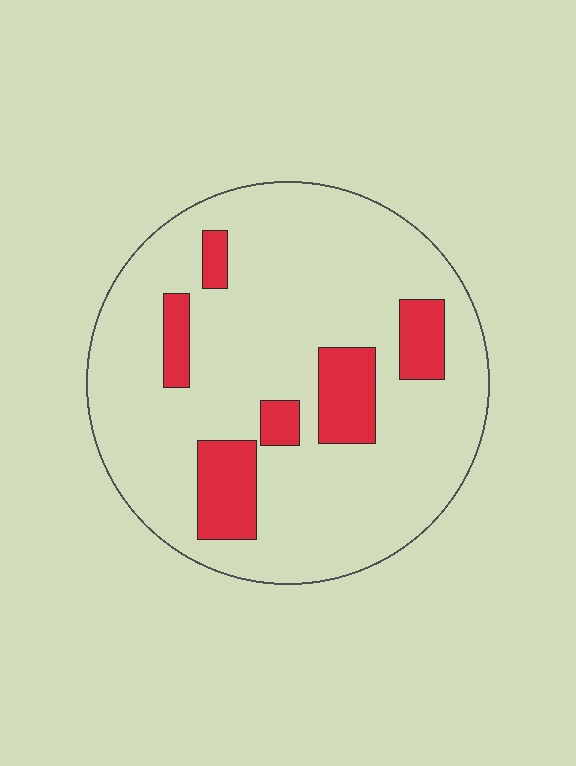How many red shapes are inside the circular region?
6.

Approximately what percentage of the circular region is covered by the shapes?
Approximately 15%.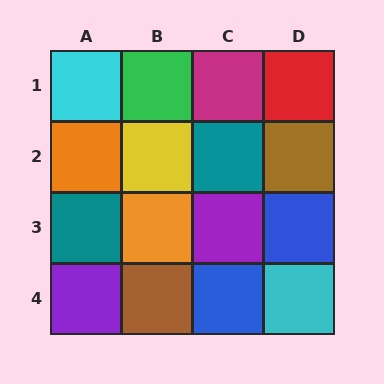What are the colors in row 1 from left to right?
Cyan, green, magenta, red.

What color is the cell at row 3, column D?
Blue.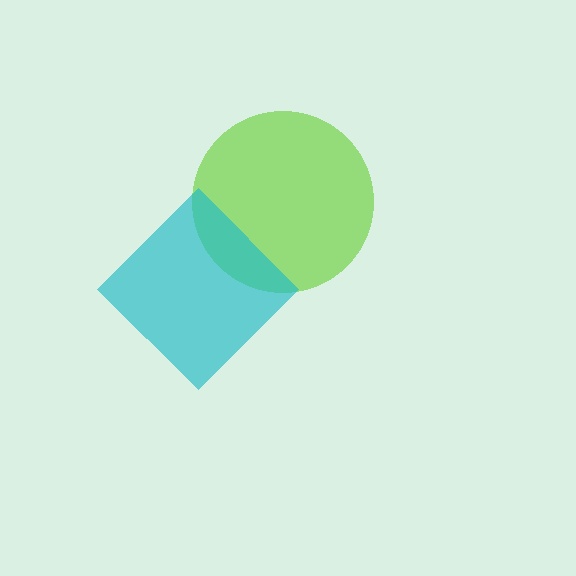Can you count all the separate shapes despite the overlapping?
Yes, there are 2 separate shapes.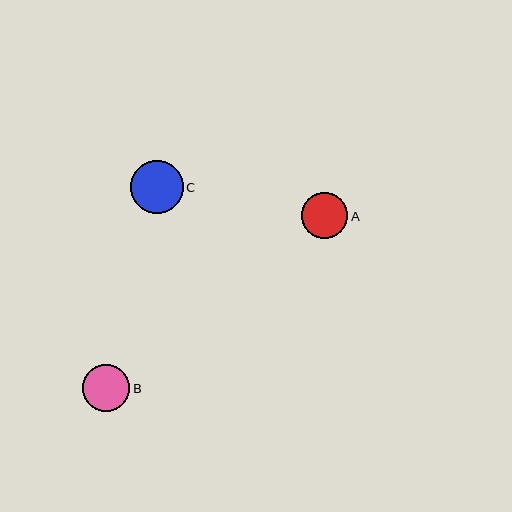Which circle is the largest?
Circle C is the largest with a size of approximately 53 pixels.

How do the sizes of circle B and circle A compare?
Circle B and circle A are approximately the same size.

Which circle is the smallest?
Circle A is the smallest with a size of approximately 46 pixels.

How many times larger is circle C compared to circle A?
Circle C is approximately 1.1 times the size of circle A.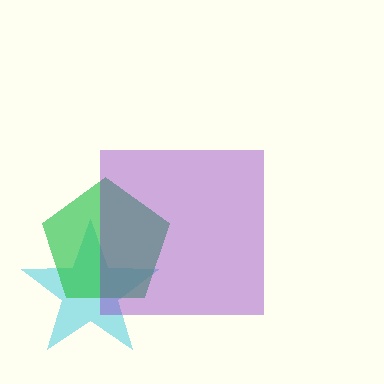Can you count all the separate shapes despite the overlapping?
Yes, there are 3 separate shapes.